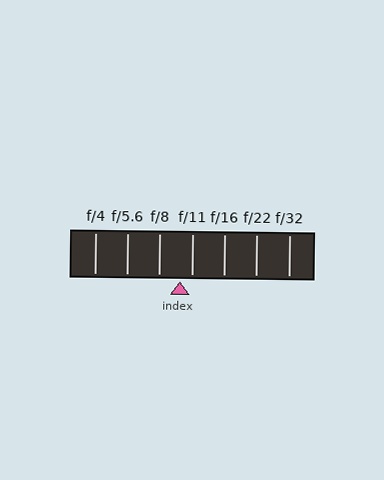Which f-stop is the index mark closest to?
The index mark is closest to f/11.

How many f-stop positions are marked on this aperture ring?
There are 7 f-stop positions marked.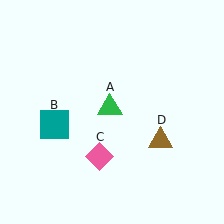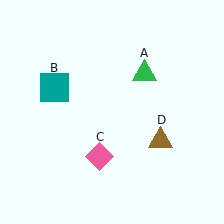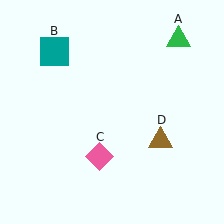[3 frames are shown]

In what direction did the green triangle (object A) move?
The green triangle (object A) moved up and to the right.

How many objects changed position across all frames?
2 objects changed position: green triangle (object A), teal square (object B).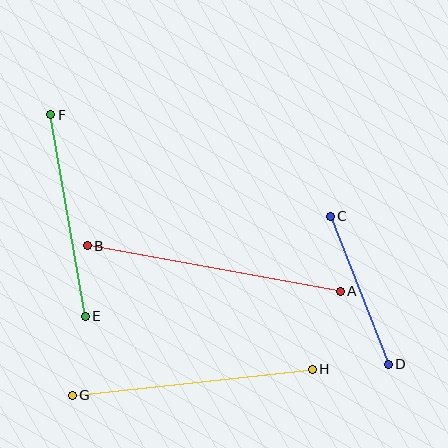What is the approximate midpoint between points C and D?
The midpoint is at approximately (359, 290) pixels.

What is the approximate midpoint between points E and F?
The midpoint is at approximately (68, 215) pixels.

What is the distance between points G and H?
The distance is approximately 241 pixels.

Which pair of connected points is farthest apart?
Points A and B are farthest apart.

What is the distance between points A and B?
The distance is approximately 257 pixels.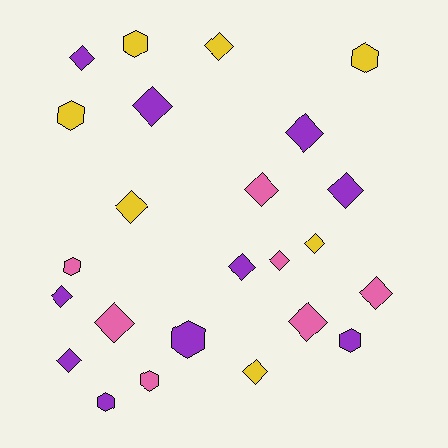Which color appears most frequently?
Purple, with 10 objects.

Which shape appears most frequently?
Diamond, with 16 objects.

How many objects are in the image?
There are 24 objects.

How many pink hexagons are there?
There are 2 pink hexagons.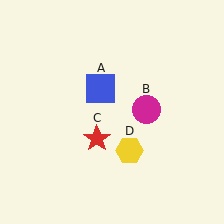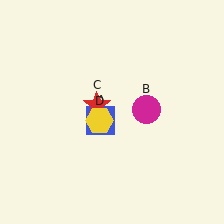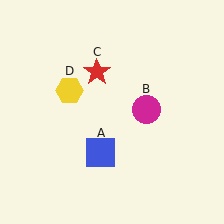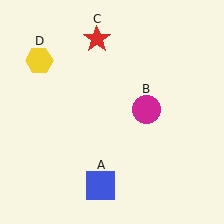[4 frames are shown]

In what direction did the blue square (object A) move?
The blue square (object A) moved down.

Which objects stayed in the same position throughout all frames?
Magenta circle (object B) remained stationary.